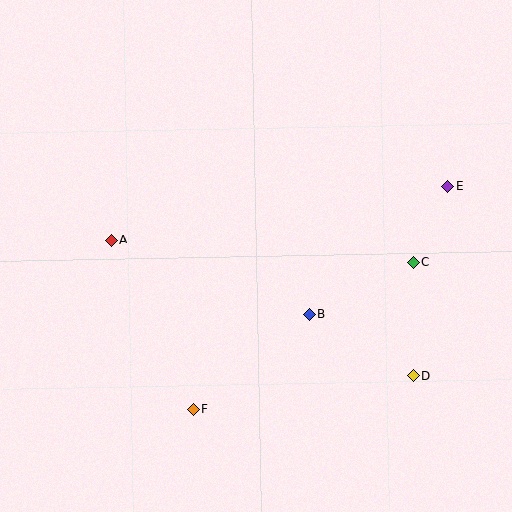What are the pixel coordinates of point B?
Point B is at (309, 314).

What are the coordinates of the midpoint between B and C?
The midpoint between B and C is at (361, 288).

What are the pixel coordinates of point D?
Point D is at (414, 376).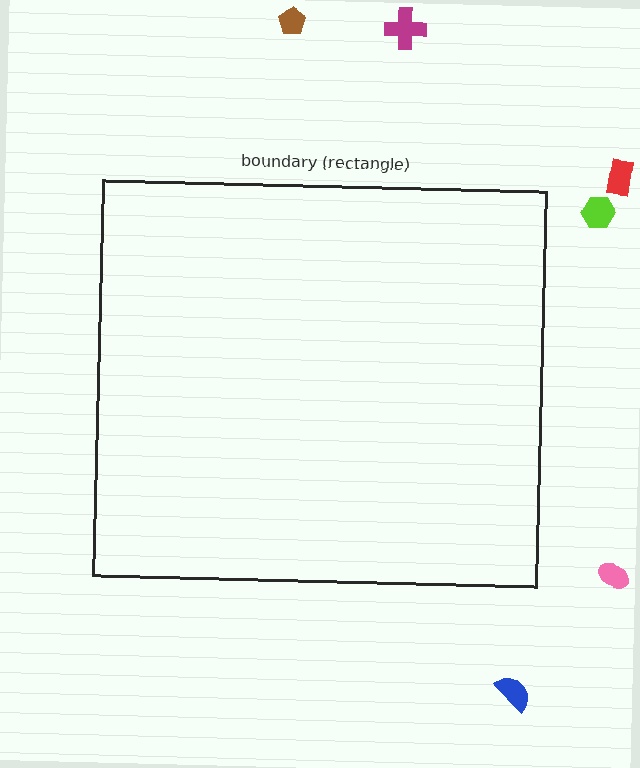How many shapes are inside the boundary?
0 inside, 6 outside.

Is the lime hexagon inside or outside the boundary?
Outside.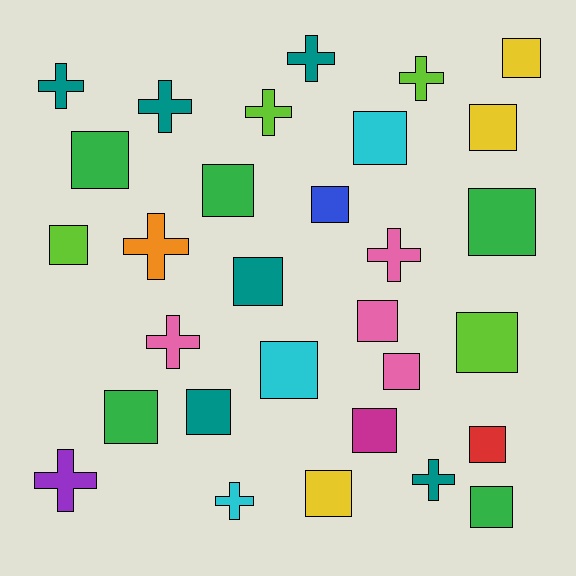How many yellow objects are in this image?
There are 3 yellow objects.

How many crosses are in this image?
There are 11 crosses.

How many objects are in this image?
There are 30 objects.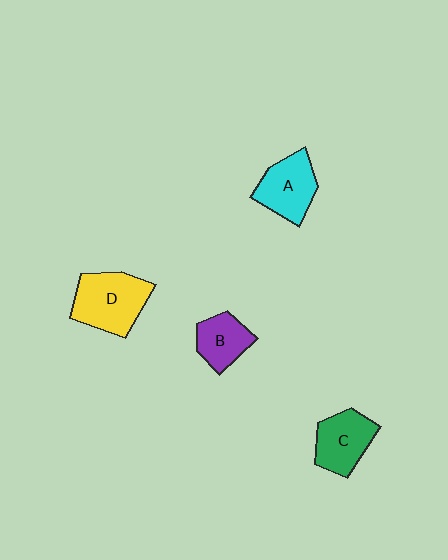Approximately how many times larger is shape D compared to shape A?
Approximately 1.3 times.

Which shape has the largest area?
Shape D (yellow).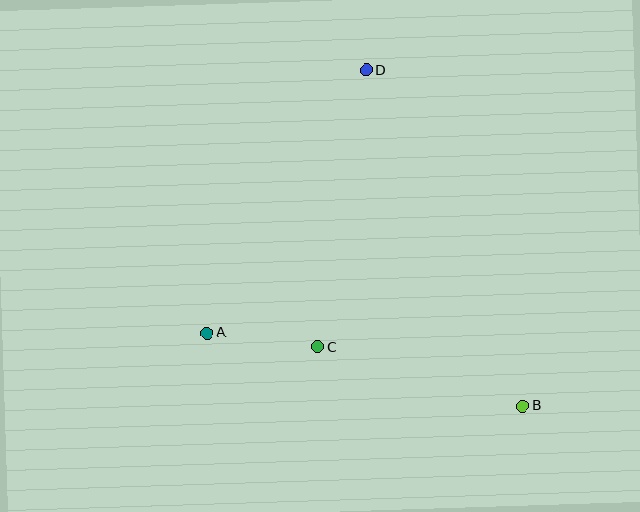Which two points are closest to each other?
Points A and C are closest to each other.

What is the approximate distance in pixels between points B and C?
The distance between B and C is approximately 213 pixels.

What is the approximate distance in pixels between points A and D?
The distance between A and D is approximately 307 pixels.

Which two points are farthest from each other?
Points B and D are farthest from each other.